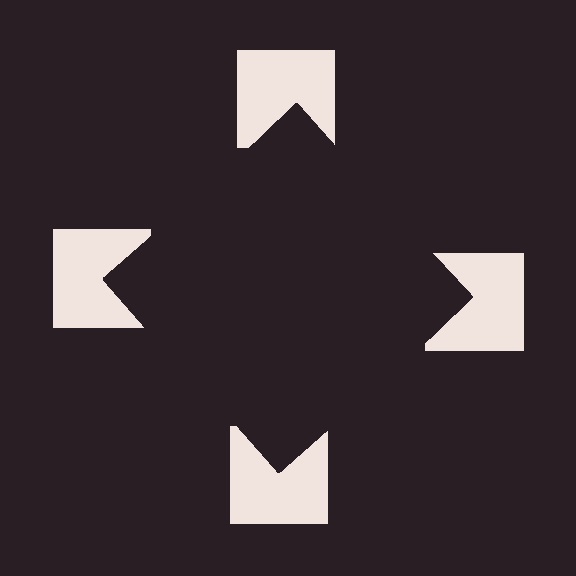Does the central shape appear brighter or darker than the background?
It typically appears slightly darker than the background, even though no actual brightness change is drawn.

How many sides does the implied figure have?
4 sides.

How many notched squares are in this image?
There are 4 — one at each vertex of the illusory square.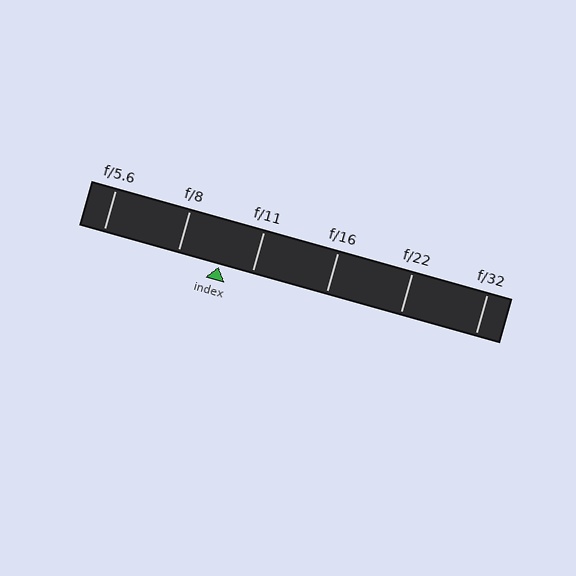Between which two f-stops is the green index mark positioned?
The index mark is between f/8 and f/11.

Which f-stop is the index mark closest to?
The index mark is closest to f/11.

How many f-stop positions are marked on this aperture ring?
There are 6 f-stop positions marked.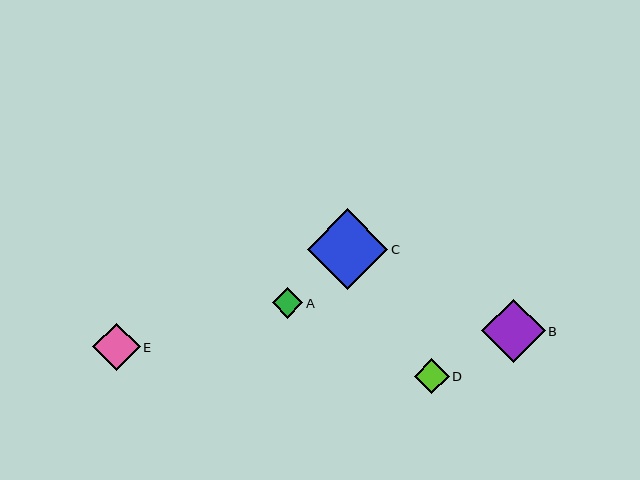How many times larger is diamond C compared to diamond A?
Diamond C is approximately 2.6 times the size of diamond A.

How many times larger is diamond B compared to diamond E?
Diamond B is approximately 1.3 times the size of diamond E.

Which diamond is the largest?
Diamond C is the largest with a size of approximately 81 pixels.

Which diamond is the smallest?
Diamond A is the smallest with a size of approximately 31 pixels.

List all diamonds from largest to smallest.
From largest to smallest: C, B, E, D, A.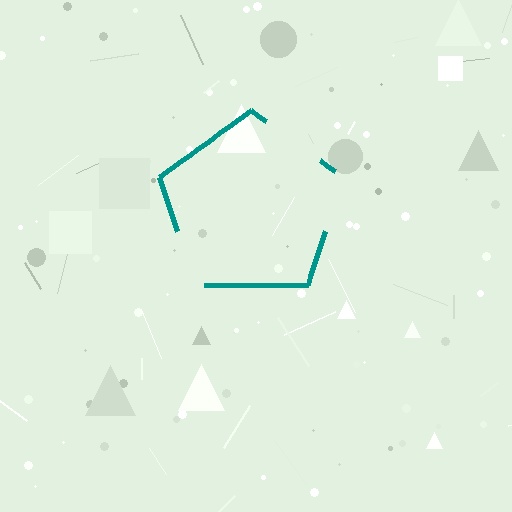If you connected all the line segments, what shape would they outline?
They would outline a pentagon.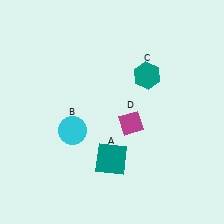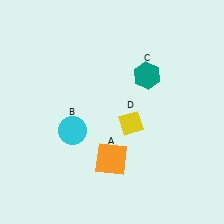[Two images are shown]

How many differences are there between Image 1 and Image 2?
There are 2 differences between the two images.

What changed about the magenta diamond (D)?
In Image 1, D is magenta. In Image 2, it changed to yellow.